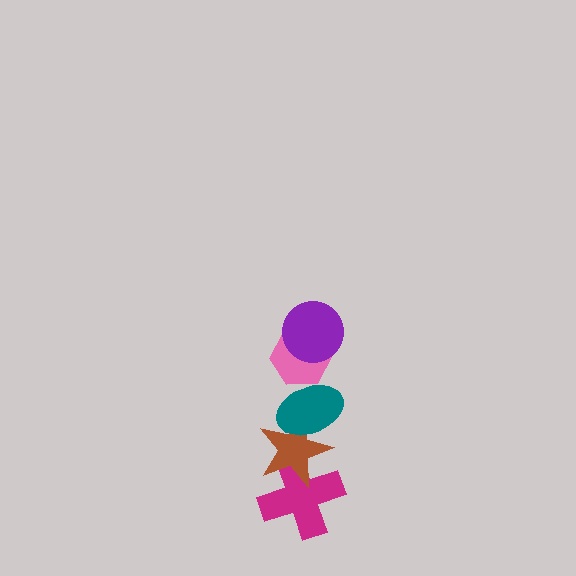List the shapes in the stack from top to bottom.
From top to bottom: the purple circle, the pink hexagon, the teal ellipse, the brown star, the magenta cross.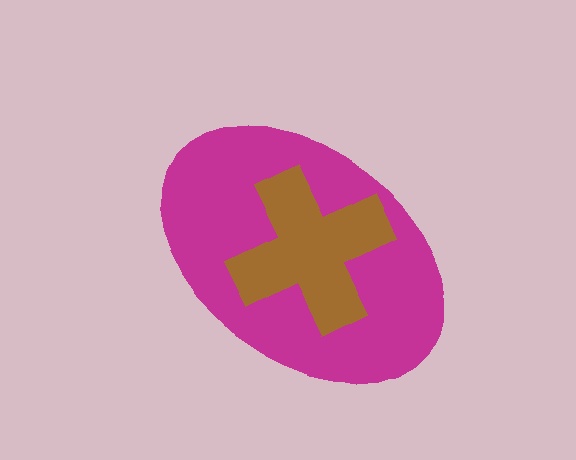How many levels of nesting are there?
2.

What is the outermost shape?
The magenta ellipse.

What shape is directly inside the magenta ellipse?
The brown cross.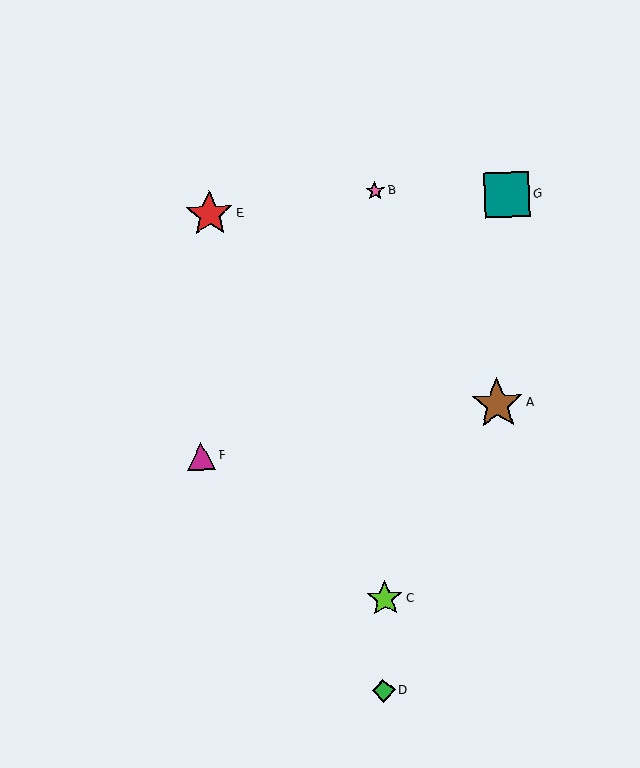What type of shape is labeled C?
Shape C is a lime star.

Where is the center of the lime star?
The center of the lime star is at (385, 599).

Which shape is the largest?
The brown star (labeled A) is the largest.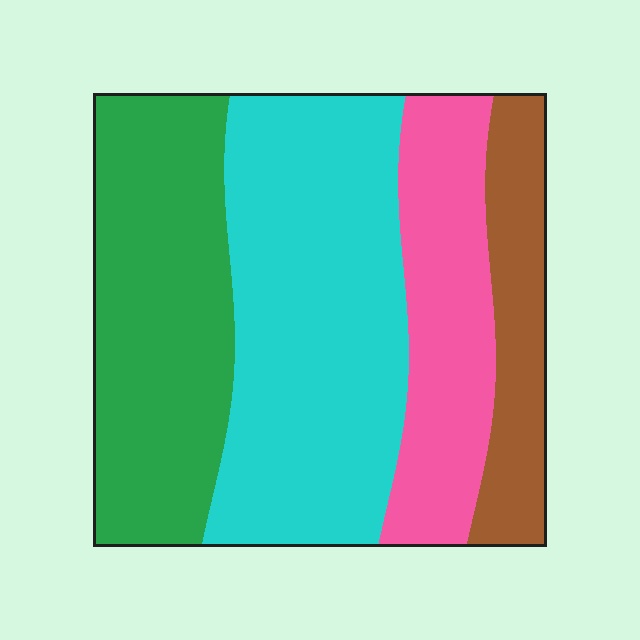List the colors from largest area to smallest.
From largest to smallest: cyan, green, pink, brown.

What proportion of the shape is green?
Green covers about 30% of the shape.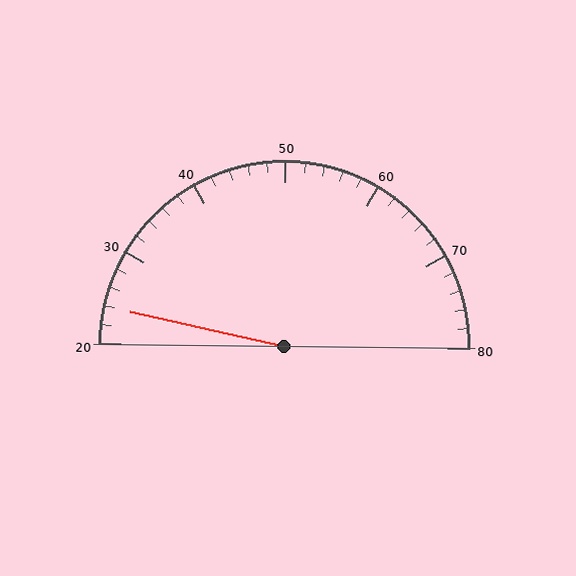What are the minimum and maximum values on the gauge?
The gauge ranges from 20 to 80.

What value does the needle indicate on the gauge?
The needle indicates approximately 24.